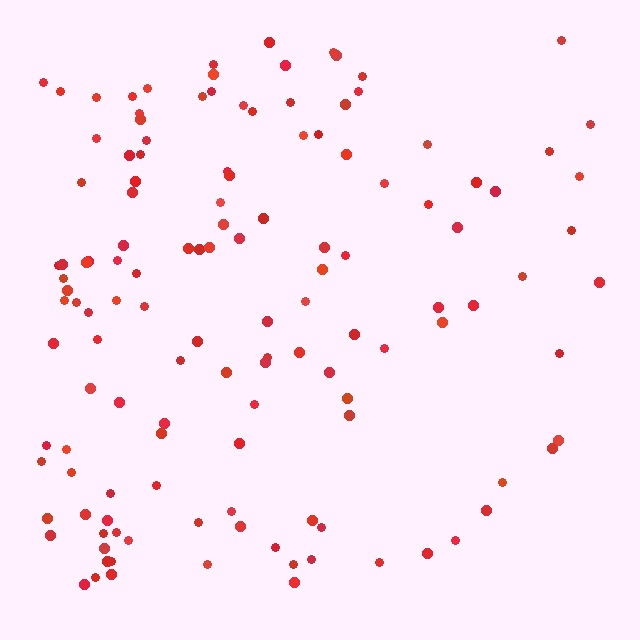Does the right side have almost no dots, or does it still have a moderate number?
Still a moderate number, just noticeably fewer than the left.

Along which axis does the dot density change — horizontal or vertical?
Horizontal.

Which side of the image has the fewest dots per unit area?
The right.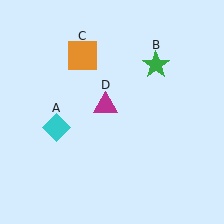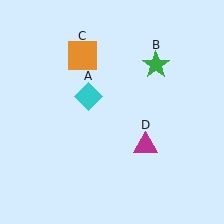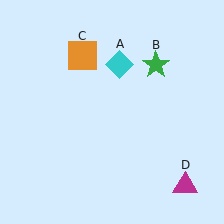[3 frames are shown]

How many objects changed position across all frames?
2 objects changed position: cyan diamond (object A), magenta triangle (object D).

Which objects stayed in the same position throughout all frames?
Green star (object B) and orange square (object C) remained stationary.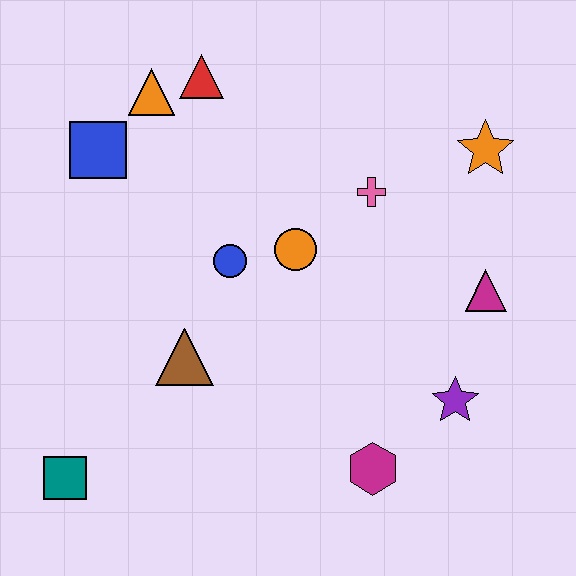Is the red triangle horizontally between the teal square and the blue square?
No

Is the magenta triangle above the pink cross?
No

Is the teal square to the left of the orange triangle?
Yes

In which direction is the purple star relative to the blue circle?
The purple star is to the right of the blue circle.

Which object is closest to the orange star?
The pink cross is closest to the orange star.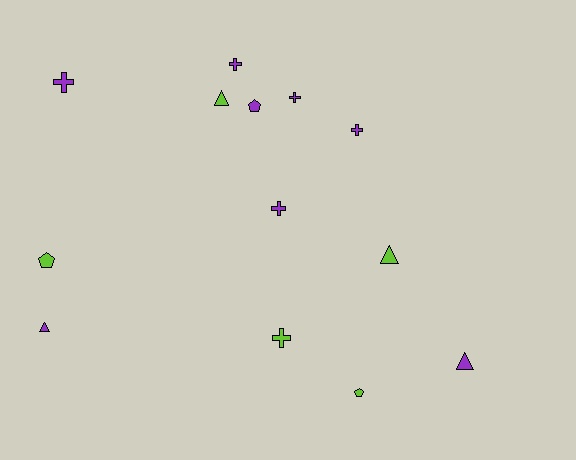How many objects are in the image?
There are 13 objects.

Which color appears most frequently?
Purple, with 8 objects.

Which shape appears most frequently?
Cross, with 6 objects.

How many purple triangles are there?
There are 2 purple triangles.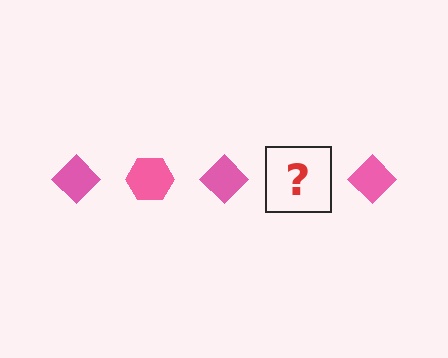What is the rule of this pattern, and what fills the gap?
The rule is that the pattern cycles through diamond, hexagon shapes in pink. The gap should be filled with a pink hexagon.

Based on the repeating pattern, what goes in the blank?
The blank should be a pink hexagon.